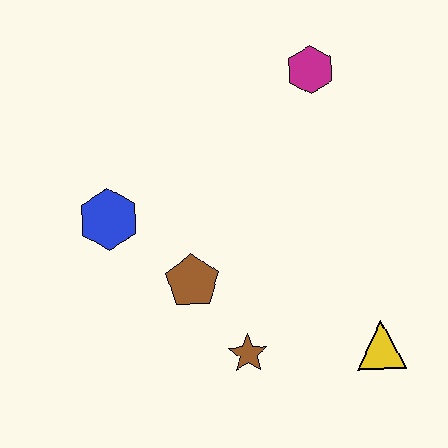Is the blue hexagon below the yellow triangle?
No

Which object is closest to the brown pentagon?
The brown star is closest to the brown pentagon.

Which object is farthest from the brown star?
The magenta hexagon is farthest from the brown star.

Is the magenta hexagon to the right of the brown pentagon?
Yes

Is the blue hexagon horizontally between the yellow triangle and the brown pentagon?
No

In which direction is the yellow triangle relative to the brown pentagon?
The yellow triangle is to the right of the brown pentagon.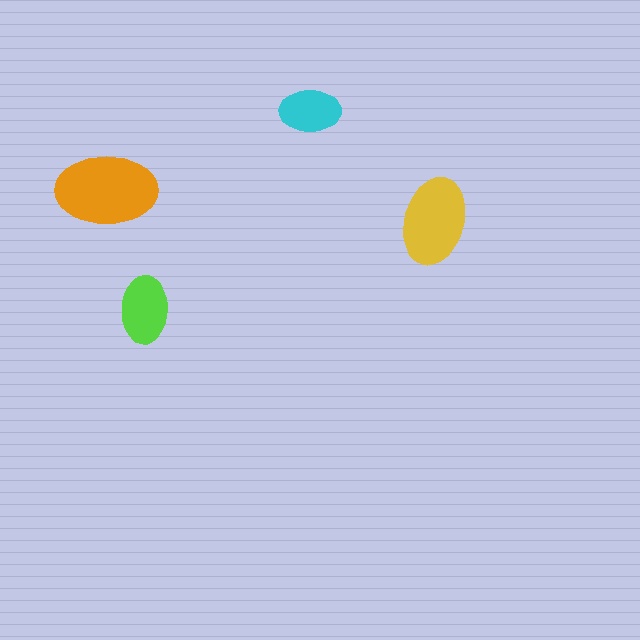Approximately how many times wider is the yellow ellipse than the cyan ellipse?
About 1.5 times wider.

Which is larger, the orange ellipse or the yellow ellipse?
The orange one.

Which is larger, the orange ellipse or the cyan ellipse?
The orange one.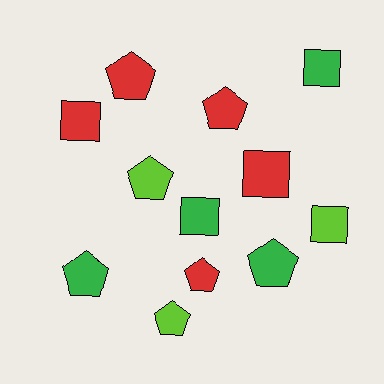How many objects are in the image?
There are 12 objects.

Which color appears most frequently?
Red, with 5 objects.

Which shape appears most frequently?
Pentagon, with 7 objects.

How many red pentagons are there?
There are 3 red pentagons.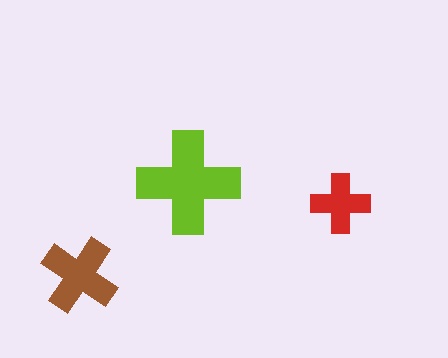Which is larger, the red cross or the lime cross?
The lime one.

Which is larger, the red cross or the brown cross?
The brown one.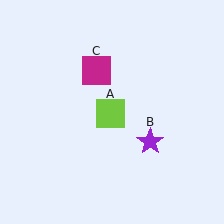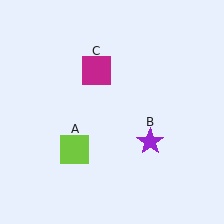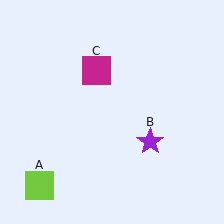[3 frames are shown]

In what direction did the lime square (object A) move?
The lime square (object A) moved down and to the left.